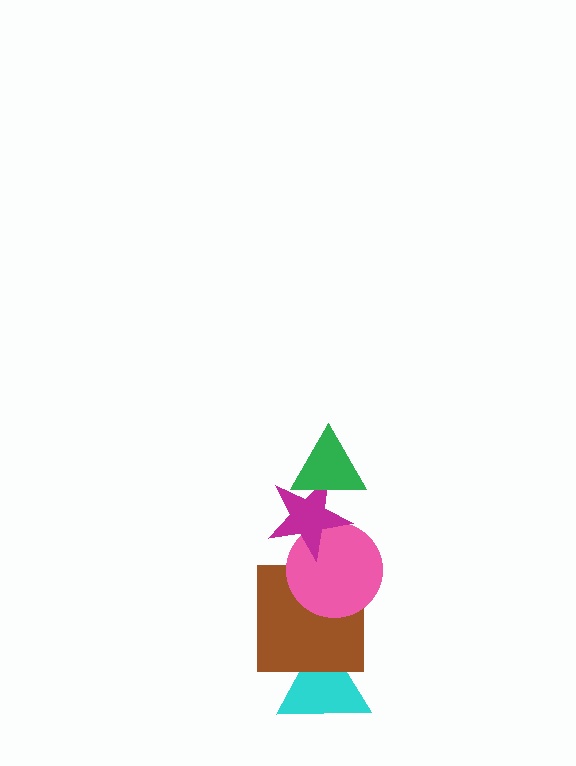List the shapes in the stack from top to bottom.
From top to bottom: the green triangle, the magenta star, the pink circle, the brown square, the cyan triangle.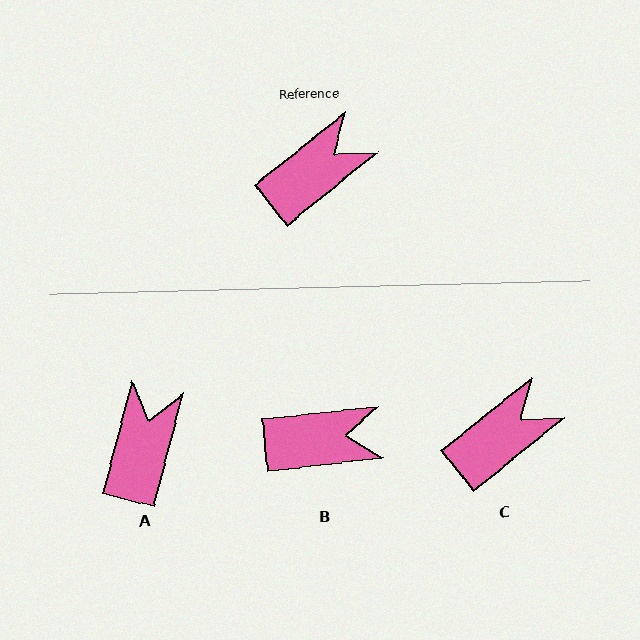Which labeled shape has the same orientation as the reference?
C.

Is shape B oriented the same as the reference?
No, it is off by about 33 degrees.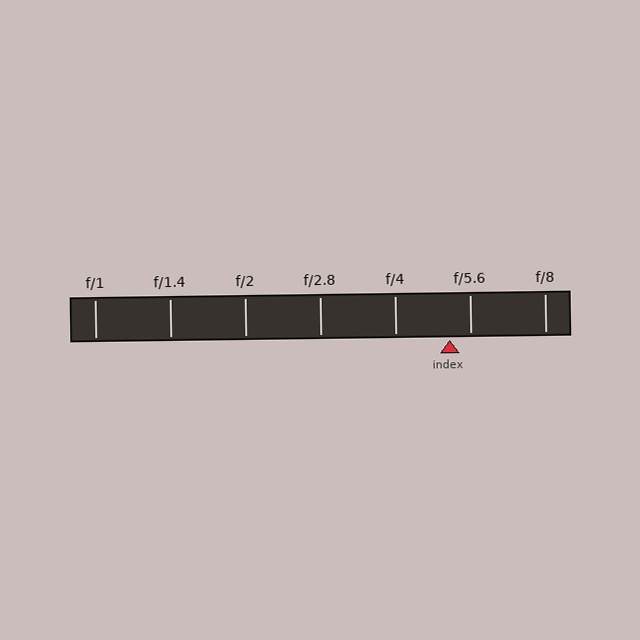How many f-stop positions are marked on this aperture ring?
There are 7 f-stop positions marked.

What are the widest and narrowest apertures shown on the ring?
The widest aperture shown is f/1 and the narrowest is f/8.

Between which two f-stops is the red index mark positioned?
The index mark is between f/4 and f/5.6.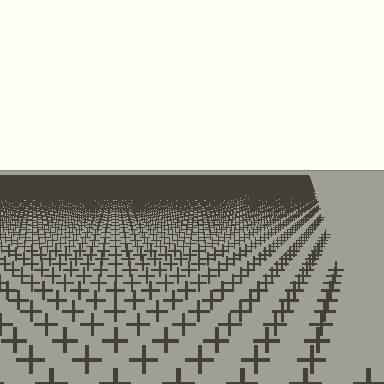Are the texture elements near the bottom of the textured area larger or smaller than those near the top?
Larger. Near the bottom, elements are closer to the viewer and appear at a bigger on-screen size.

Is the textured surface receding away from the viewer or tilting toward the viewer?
The surface is receding away from the viewer. Texture elements get smaller and denser toward the top.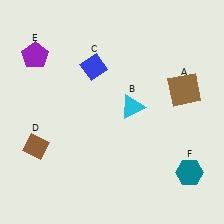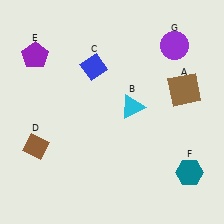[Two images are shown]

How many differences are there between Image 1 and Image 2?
There is 1 difference between the two images.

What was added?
A purple circle (G) was added in Image 2.